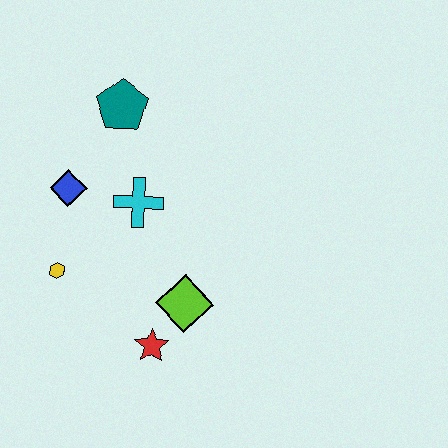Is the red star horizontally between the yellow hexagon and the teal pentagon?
No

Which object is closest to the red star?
The lime diamond is closest to the red star.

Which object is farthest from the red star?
The teal pentagon is farthest from the red star.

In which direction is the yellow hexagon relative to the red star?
The yellow hexagon is to the left of the red star.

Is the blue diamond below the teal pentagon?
Yes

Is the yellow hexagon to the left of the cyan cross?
Yes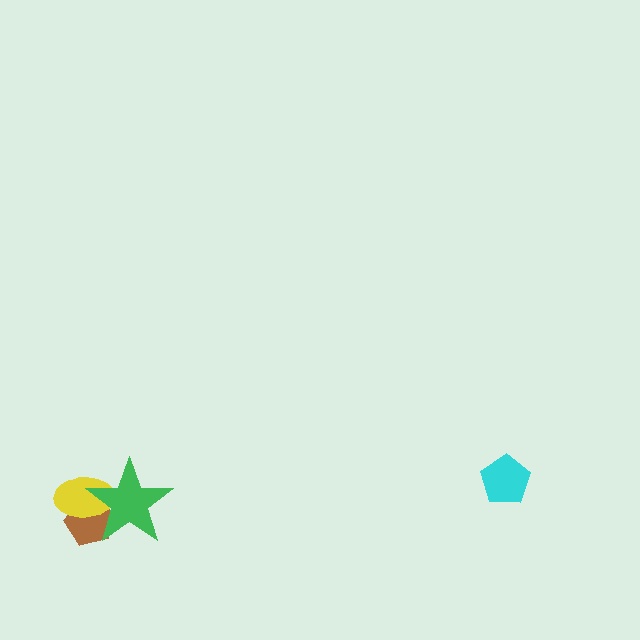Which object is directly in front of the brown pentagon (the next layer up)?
The yellow ellipse is directly in front of the brown pentagon.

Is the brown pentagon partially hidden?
Yes, it is partially covered by another shape.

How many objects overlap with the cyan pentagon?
0 objects overlap with the cyan pentagon.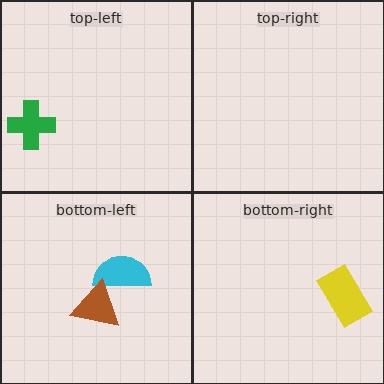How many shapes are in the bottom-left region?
2.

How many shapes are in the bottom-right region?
1.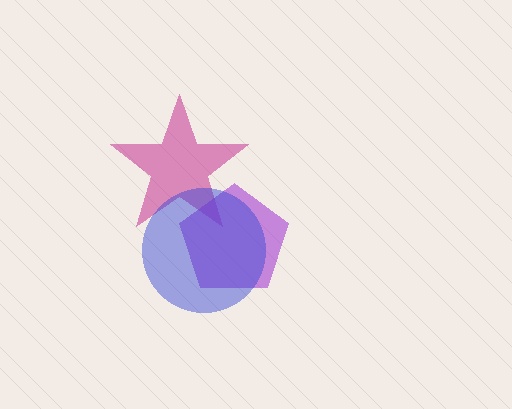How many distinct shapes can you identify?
There are 3 distinct shapes: a magenta star, a purple pentagon, a blue circle.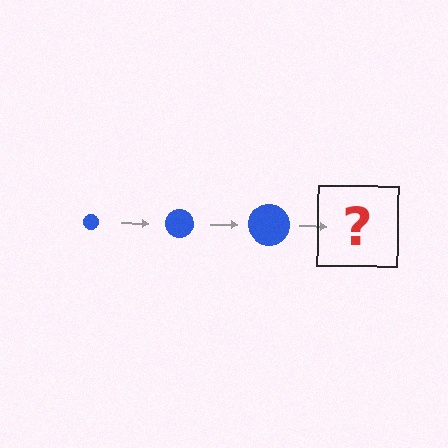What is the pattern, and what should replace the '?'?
The pattern is that the circle gets progressively larger each step. The '?' should be a blue circle, larger than the previous one.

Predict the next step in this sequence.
The next step is a blue circle, larger than the previous one.